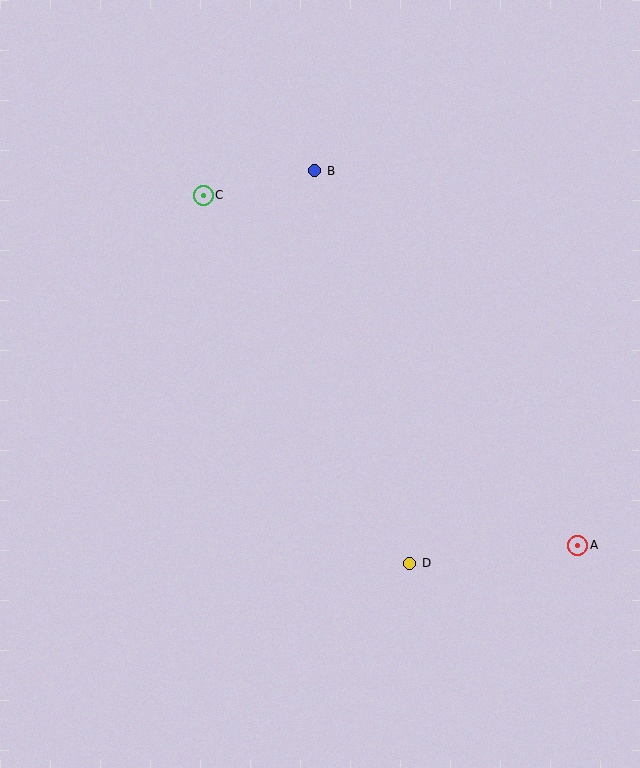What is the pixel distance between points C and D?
The distance between C and D is 422 pixels.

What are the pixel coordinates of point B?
Point B is at (315, 171).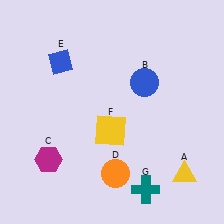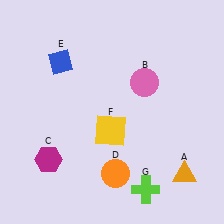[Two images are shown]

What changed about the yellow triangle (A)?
In Image 1, A is yellow. In Image 2, it changed to orange.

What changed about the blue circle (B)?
In Image 1, B is blue. In Image 2, it changed to pink.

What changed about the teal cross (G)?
In Image 1, G is teal. In Image 2, it changed to lime.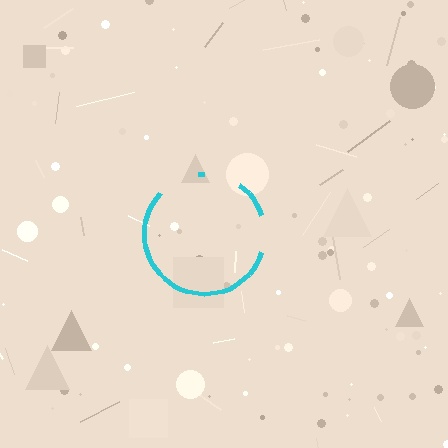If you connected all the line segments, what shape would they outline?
They would outline a circle.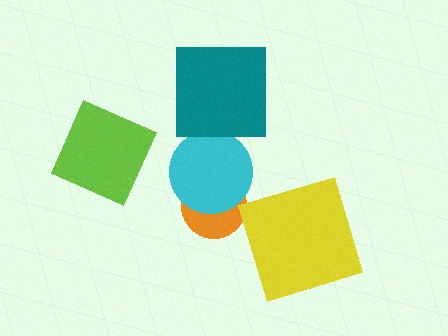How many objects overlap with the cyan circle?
1 object overlaps with the cyan circle.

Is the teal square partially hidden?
No, no other shape covers it.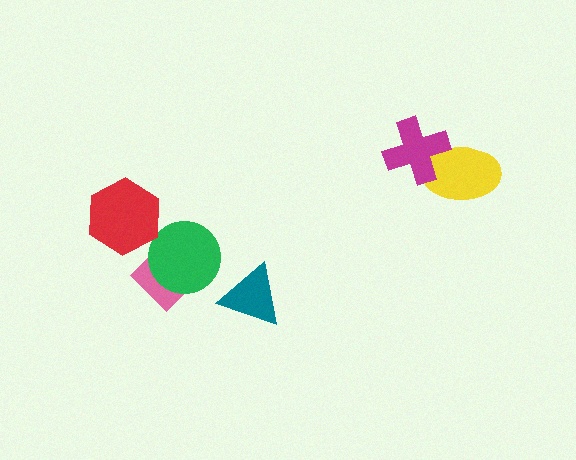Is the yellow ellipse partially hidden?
Yes, it is partially covered by another shape.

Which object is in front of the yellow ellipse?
The magenta cross is in front of the yellow ellipse.